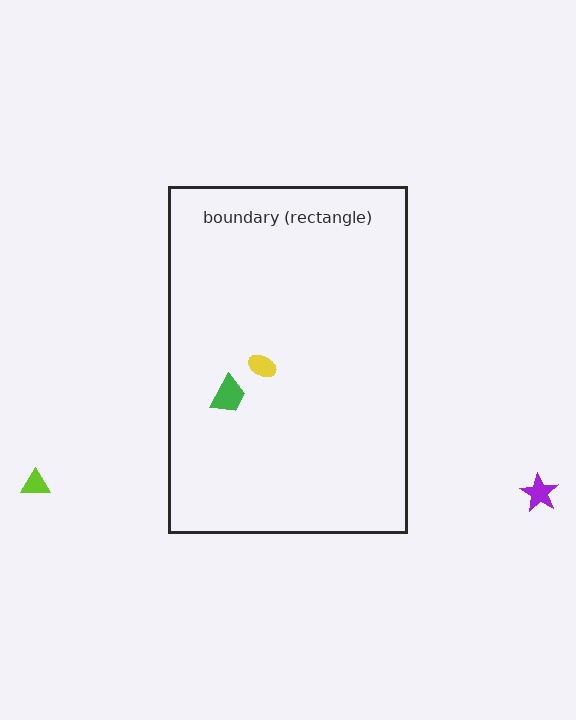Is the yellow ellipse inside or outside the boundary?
Inside.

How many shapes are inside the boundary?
2 inside, 2 outside.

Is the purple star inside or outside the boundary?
Outside.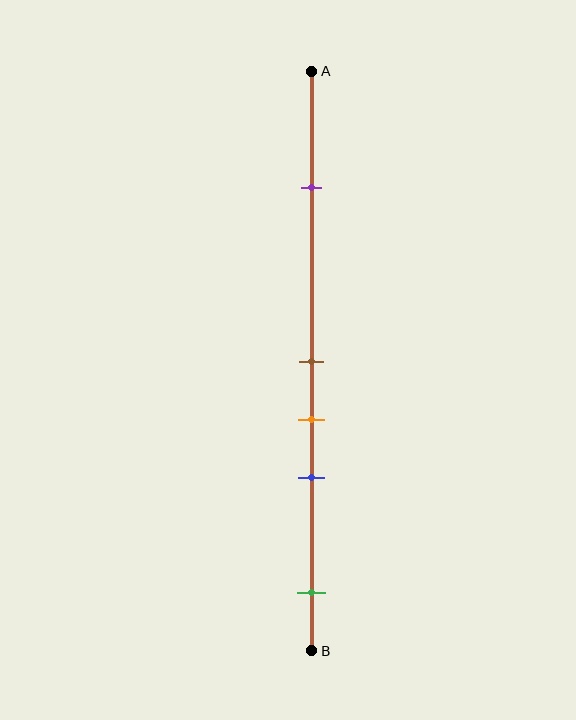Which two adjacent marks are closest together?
The brown and orange marks are the closest adjacent pair.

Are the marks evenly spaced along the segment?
No, the marks are not evenly spaced.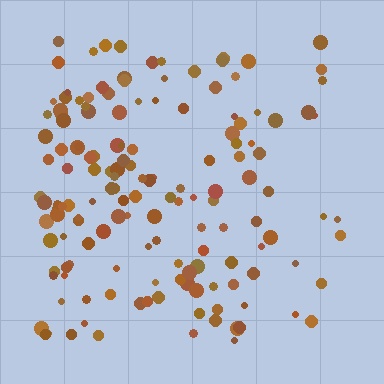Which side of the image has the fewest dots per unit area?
The right.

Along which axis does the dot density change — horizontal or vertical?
Horizontal.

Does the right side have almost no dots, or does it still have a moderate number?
Still a moderate number, just noticeably fewer than the left.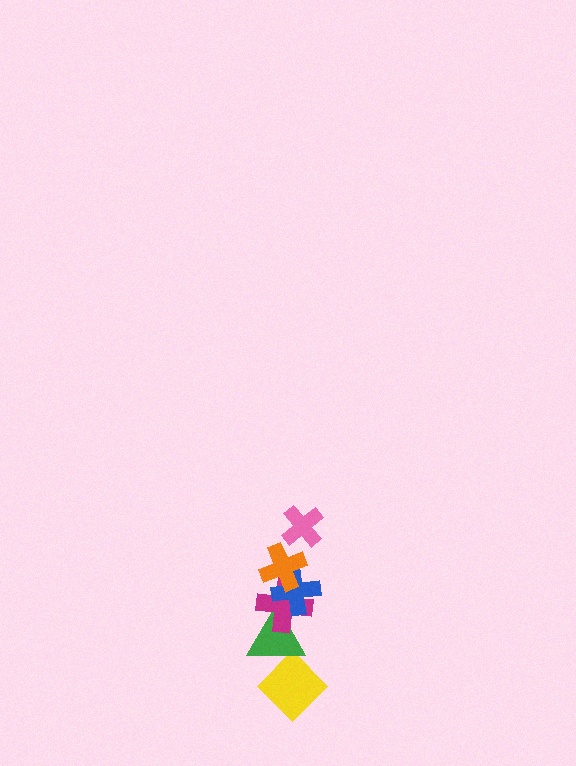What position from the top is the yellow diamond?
The yellow diamond is 6th from the top.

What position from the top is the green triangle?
The green triangle is 5th from the top.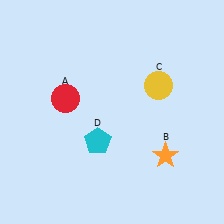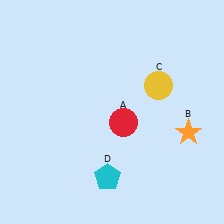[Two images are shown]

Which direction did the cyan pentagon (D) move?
The cyan pentagon (D) moved down.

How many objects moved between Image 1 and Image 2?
3 objects moved between the two images.